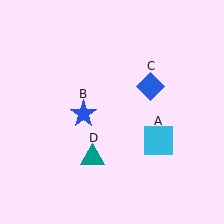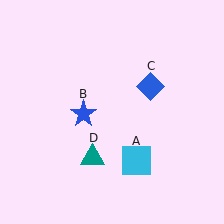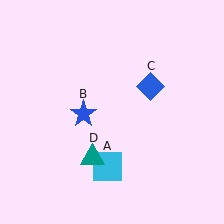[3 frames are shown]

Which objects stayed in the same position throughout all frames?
Blue star (object B) and blue diamond (object C) and teal triangle (object D) remained stationary.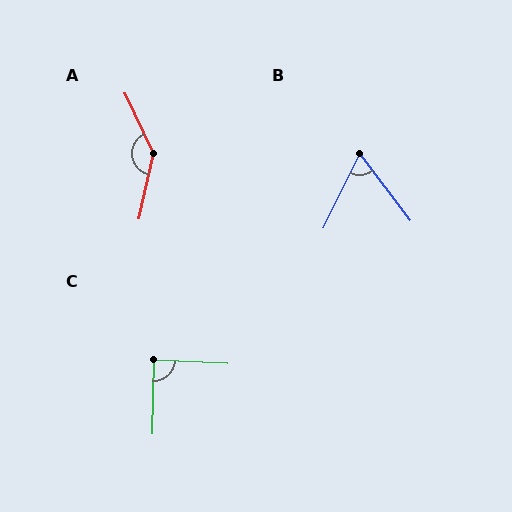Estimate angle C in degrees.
Approximately 88 degrees.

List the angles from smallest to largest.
B (63°), C (88°), A (142°).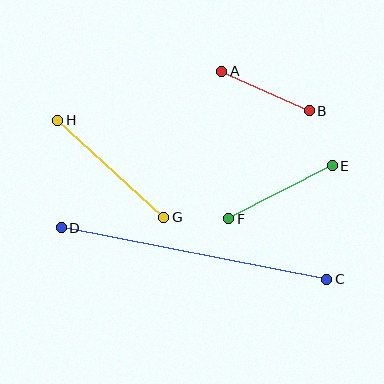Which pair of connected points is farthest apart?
Points C and D are farthest apart.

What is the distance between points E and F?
The distance is approximately 117 pixels.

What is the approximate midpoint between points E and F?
The midpoint is at approximately (281, 192) pixels.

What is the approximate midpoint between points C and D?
The midpoint is at approximately (194, 254) pixels.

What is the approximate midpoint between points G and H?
The midpoint is at approximately (111, 169) pixels.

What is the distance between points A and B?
The distance is approximately 96 pixels.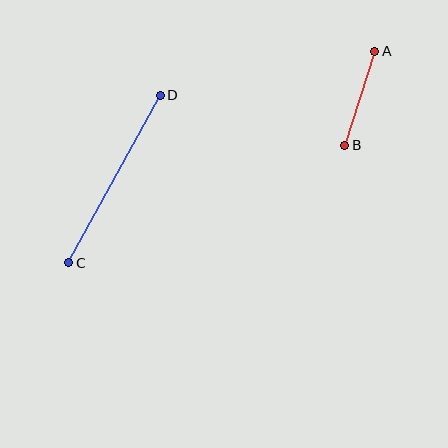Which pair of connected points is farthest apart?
Points C and D are farthest apart.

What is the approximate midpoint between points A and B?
The midpoint is at approximately (360, 98) pixels.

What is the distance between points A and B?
The distance is approximately 99 pixels.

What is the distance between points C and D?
The distance is approximately 191 pixels.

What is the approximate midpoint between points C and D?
The midpoint is at approximately (115, 179) pixels.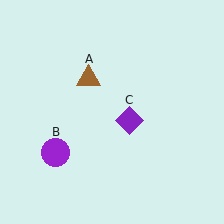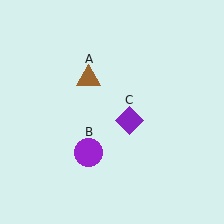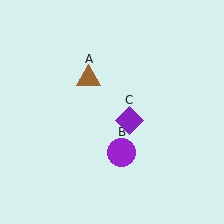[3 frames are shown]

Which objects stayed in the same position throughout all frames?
Brown triangle (object A) and purple diamond (object C) remained stationary.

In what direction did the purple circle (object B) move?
The purple circle (object B) moved right.